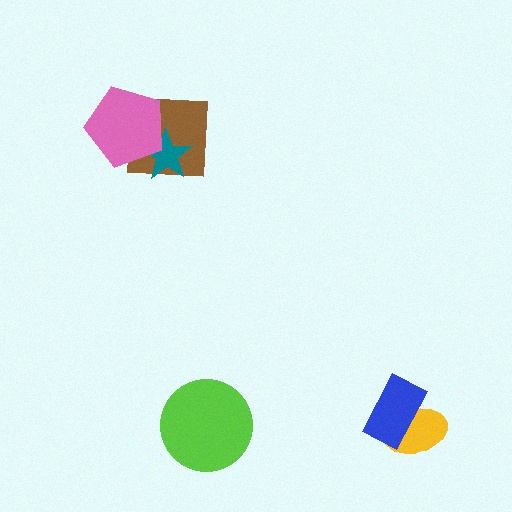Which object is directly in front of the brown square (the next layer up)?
The teal star is directly in front of the brown square.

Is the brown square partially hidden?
Yes, it is partially covered by another shape.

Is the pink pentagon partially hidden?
No, no other shape covers it.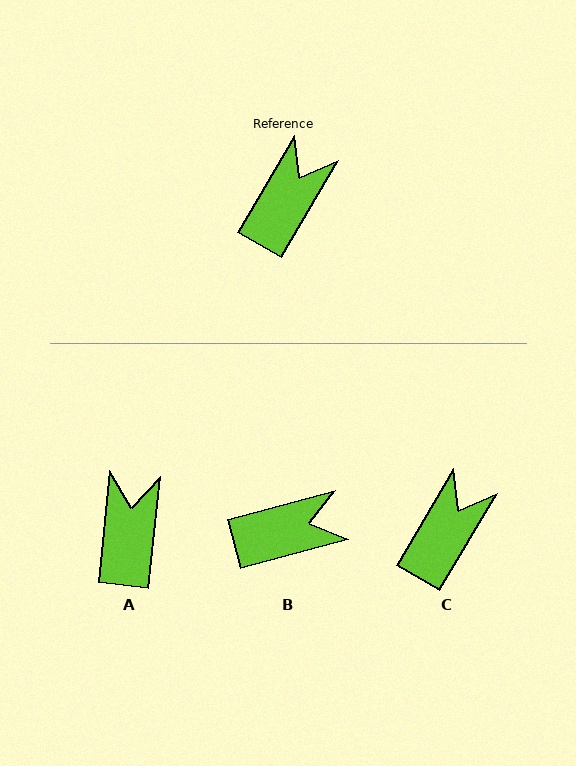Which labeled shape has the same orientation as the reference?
C.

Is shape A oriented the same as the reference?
No, it is off by about 25 degrees.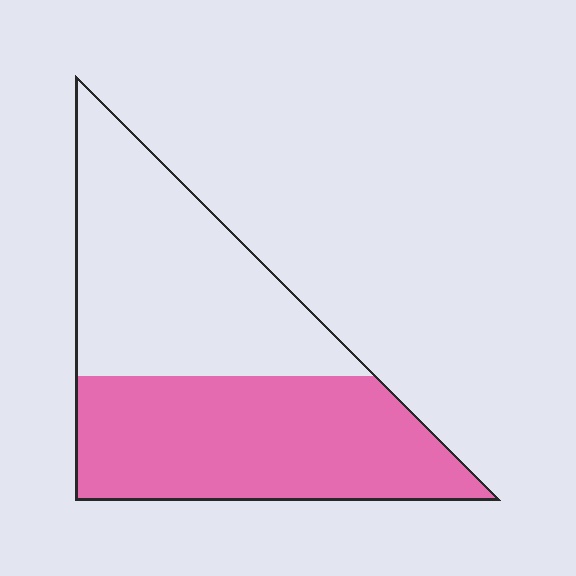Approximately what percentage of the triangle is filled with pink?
Approximately 50%.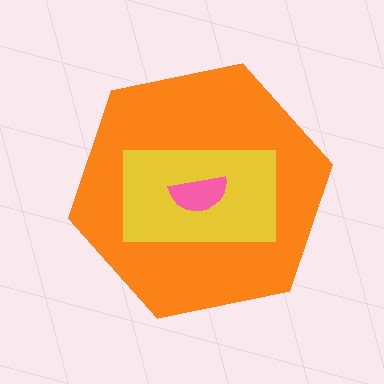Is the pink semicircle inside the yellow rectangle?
Yes.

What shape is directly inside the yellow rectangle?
The pink semicircle.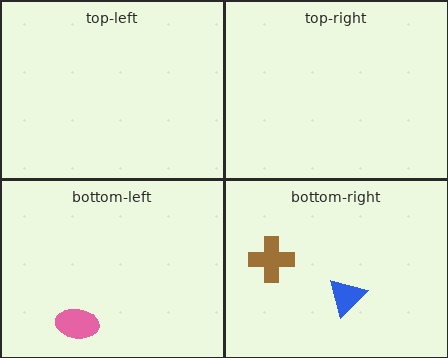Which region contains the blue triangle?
The bottom-right region.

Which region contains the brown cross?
The bottom-right region.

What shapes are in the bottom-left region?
The pink ellipse.